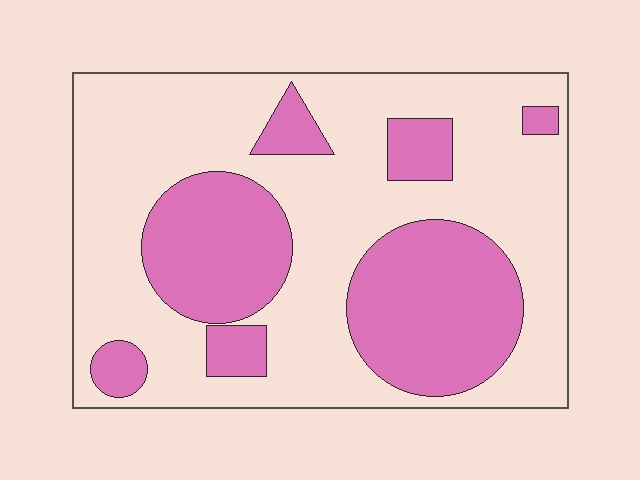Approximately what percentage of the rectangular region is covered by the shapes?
Approximately 35%.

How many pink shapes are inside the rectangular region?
7.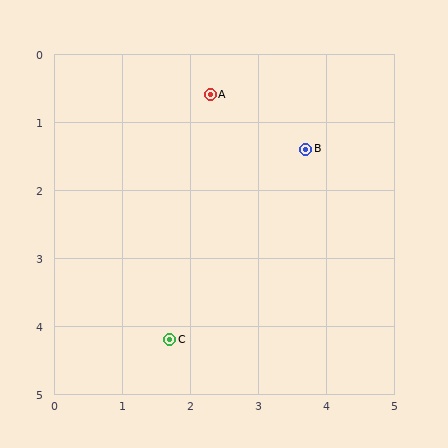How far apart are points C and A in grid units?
Points C and A are about 3.6 grid units apart.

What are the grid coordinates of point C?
Point C is at approximately (1.7, 4.2).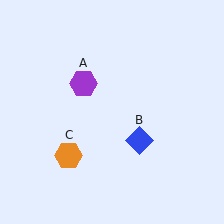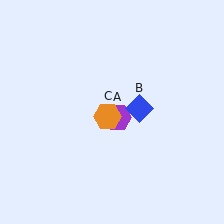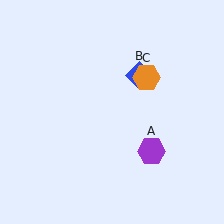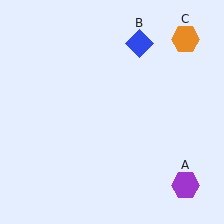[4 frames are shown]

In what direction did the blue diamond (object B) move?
The blue diamond (object B) moved up.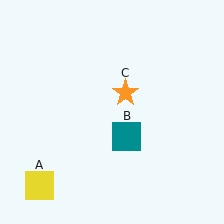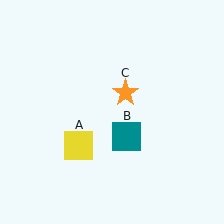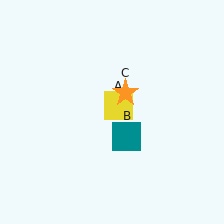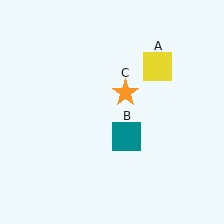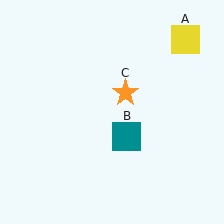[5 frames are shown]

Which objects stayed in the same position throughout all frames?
Teal square (object B) and orange star (object C) remained stationary.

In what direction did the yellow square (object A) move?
The yellow square (object A) moved up and to the right.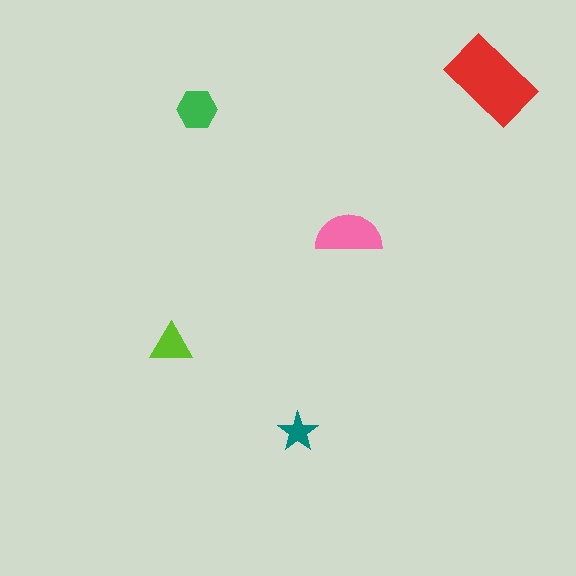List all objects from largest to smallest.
The red rectangle, the pink semicircle, the green hexagon, the lime triangle, the teal star.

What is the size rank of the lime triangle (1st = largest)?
4th.